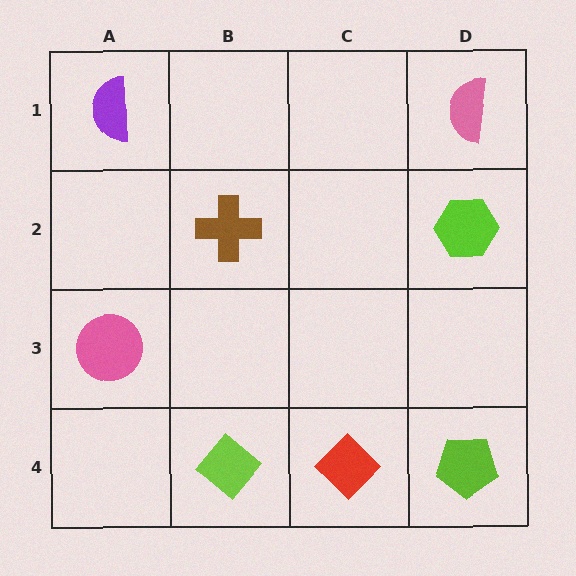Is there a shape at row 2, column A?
No, that cell is empty.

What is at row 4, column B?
A lime diamond.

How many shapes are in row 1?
2 shapes.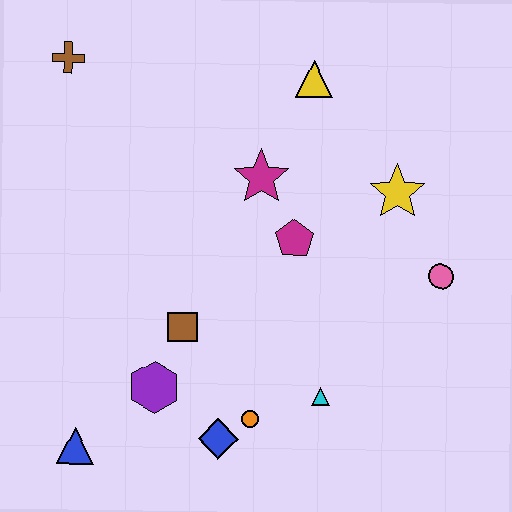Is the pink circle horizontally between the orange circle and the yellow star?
No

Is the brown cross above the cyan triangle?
Yes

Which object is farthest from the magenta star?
The blue triangle is farthest from the magenta star.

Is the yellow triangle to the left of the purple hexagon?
No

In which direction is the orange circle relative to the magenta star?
The orange circle is below the magenta star.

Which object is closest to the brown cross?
The magenta star is closest to the brown cross.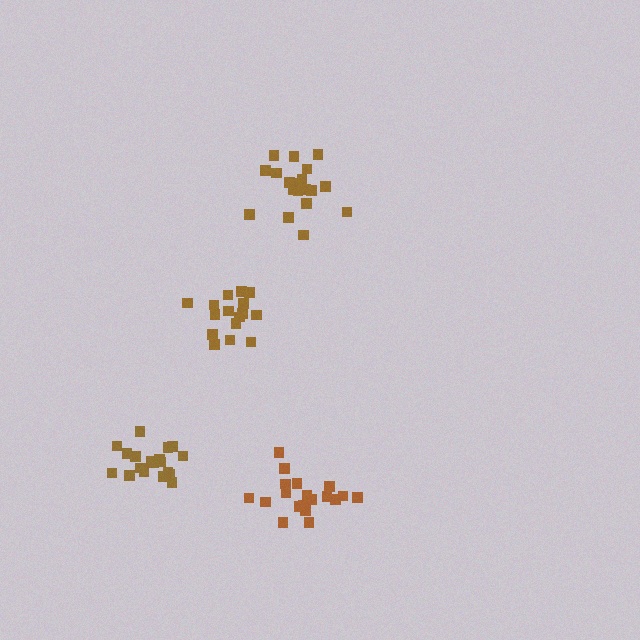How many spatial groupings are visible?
There are 4 spatial groupings.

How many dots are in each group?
Group 1: 20 dots, Group 2: 19 dots, Group 3: 19 dots, Group 4: 16 dots (74 total).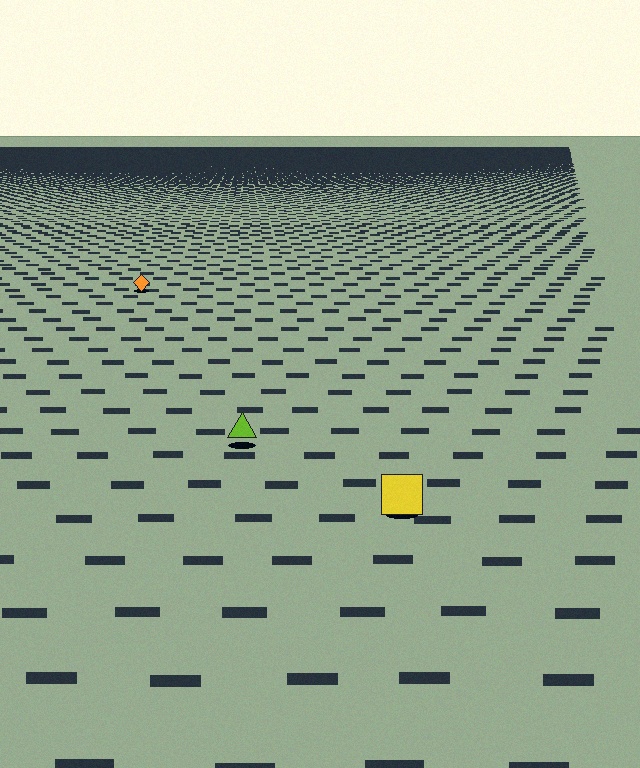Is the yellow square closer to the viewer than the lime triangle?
Yes. The yellow square is closer — you can tell from the texture gradient: the ground texture is coarser near it.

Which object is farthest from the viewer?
The orange diamond is farthest from the viewer. It appears smaller and the ground texture around it is denser.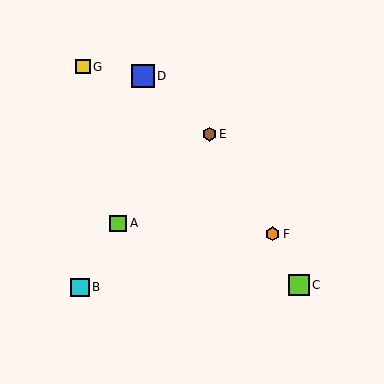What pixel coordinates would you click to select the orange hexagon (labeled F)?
Click at (273, 234) to select the orange hexagon F.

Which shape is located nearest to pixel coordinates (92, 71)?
The yellow square (labeled G) at (83, 67) is nearest to that location.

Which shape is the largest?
The blue square (labeled D) is the largest.